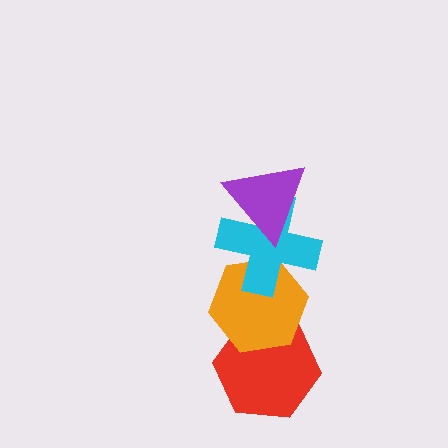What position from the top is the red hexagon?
The red hexagon is 4th from the top.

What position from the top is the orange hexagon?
The orange hexagon is 3rd from the top.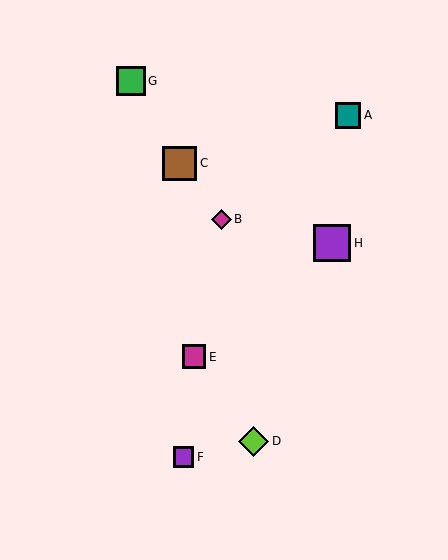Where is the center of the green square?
The center of the green square is at (131, 81).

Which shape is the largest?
The purple square (labeled H) is the largest.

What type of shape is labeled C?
Shape C is a brown square.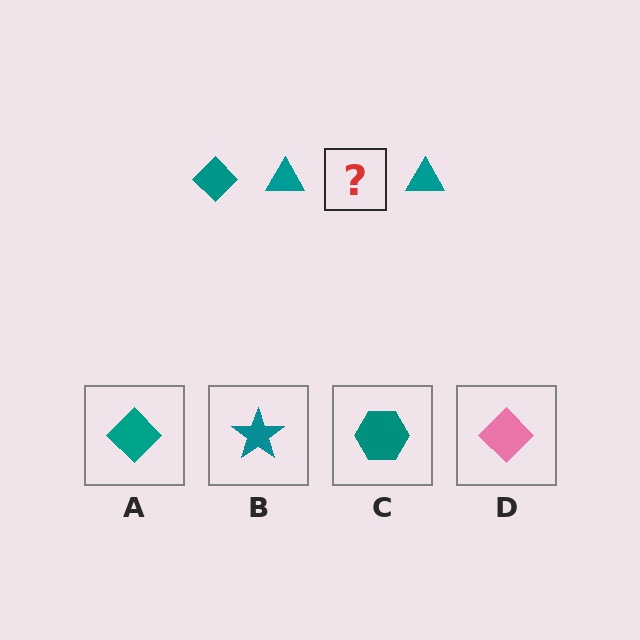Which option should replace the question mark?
Option A.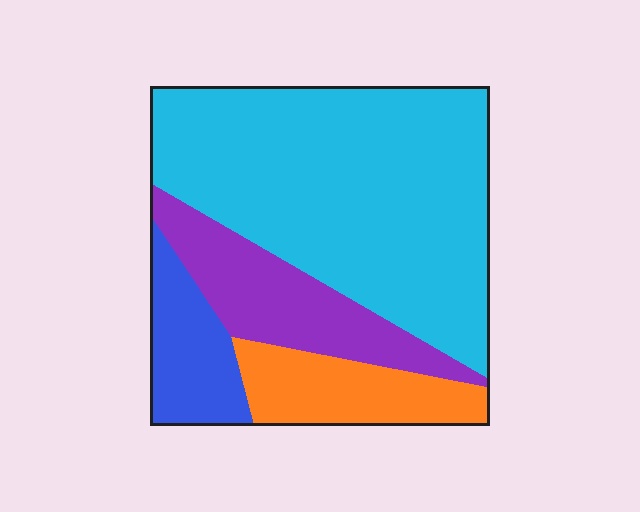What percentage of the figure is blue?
Blue takes up about one eighth (1/8) of the figure.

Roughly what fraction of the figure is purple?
Purple covers 18% of the figure.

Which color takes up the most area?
Cyan, at roughly 55%.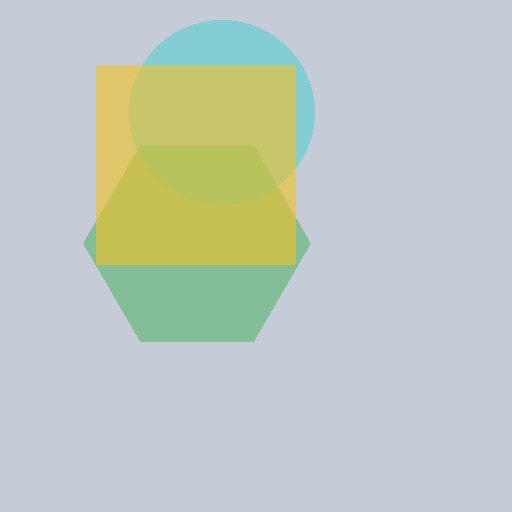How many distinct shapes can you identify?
There are 3 distinct shapes: a green hexagon, a cyan circle, a yellow square.